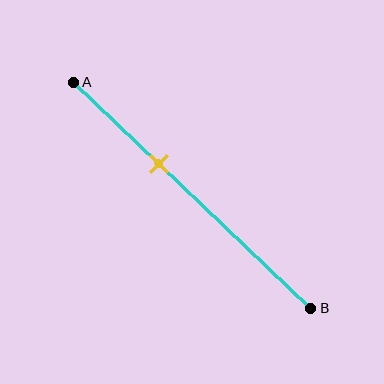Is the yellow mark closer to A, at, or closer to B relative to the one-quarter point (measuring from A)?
The yellow mark is closer to point B than the one-quarter point of segment AB.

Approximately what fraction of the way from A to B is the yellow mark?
The yellow mark is approximately 35% of the way from A to B.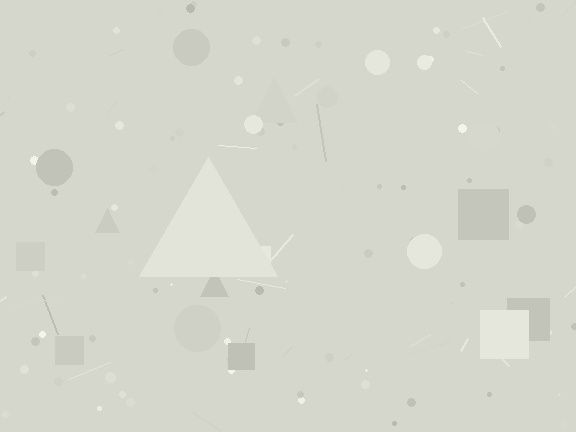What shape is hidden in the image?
A triangle is hidden in the image.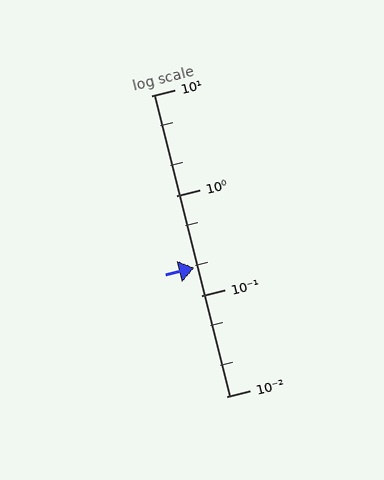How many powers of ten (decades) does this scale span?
The scale spans 3 decades, from 0.01 to 10.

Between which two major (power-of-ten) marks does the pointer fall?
The pointer is between 0.1 and 1.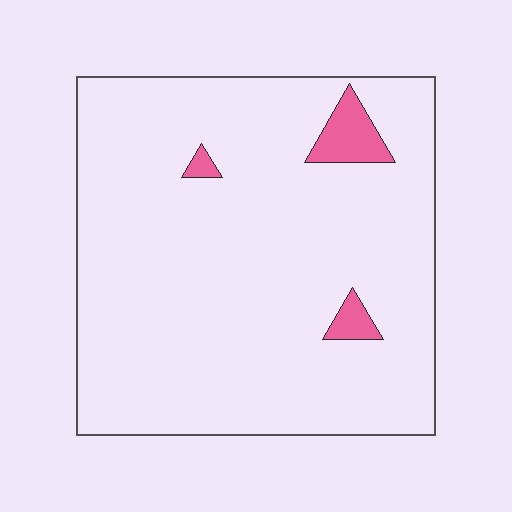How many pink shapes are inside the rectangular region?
3.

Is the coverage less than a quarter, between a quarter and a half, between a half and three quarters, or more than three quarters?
Less than a quarter.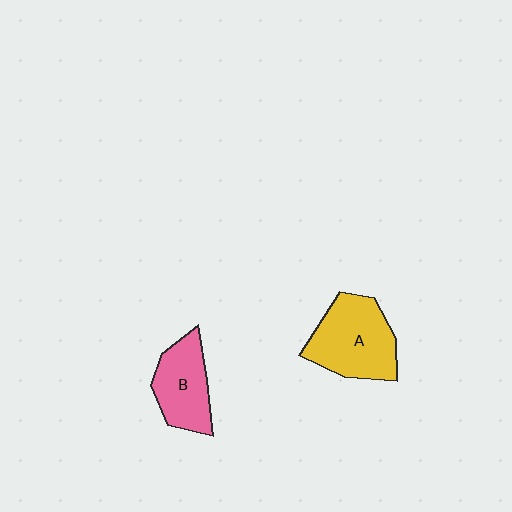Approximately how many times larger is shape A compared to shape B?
Approximately 1.3 times.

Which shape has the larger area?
Shape A (yellow).